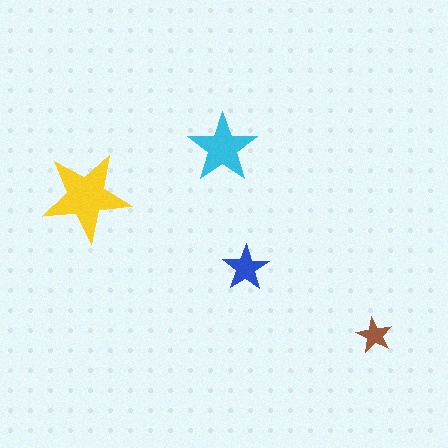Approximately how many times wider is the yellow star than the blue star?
About 2 times wider.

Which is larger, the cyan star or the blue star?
The cyan one.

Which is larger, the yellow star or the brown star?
The yellow one.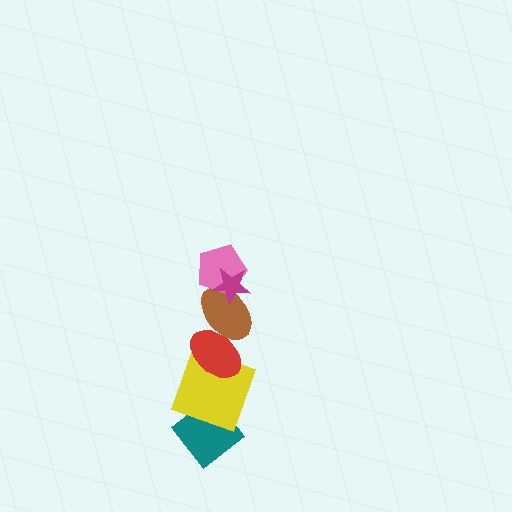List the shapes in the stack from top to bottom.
From top to bottom: the magenta star, the pink pentagon, the brown ellipse, the red ellipse, the yellow square, the teal diamond.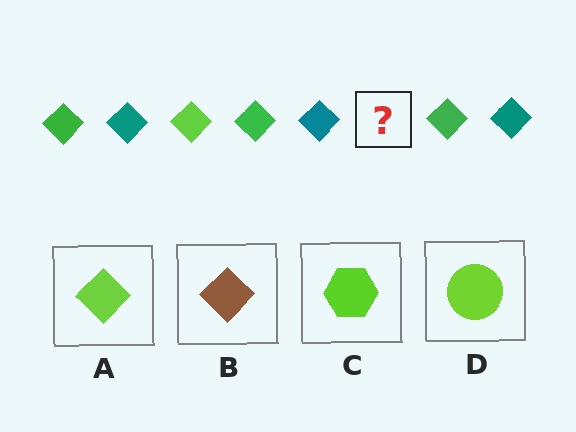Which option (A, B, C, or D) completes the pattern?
A.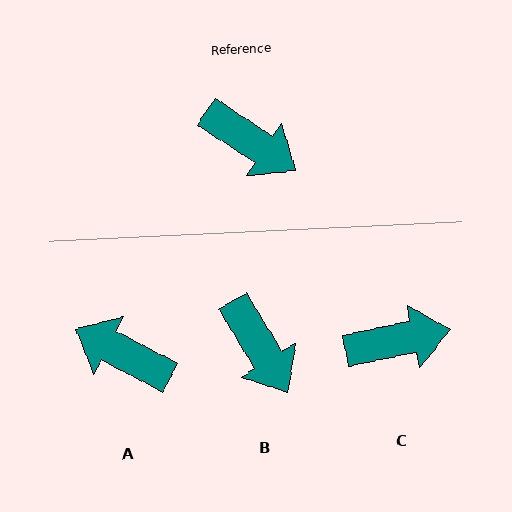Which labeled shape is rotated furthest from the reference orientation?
A, about 174 degrees away.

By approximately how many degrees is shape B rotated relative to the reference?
Approximately 25 degrees clockwise.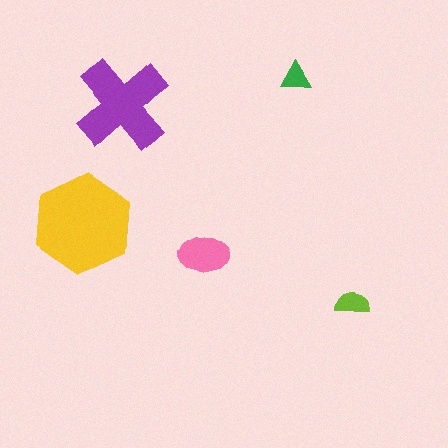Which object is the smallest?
The green triangle.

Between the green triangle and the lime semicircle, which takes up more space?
The lime semicircle.